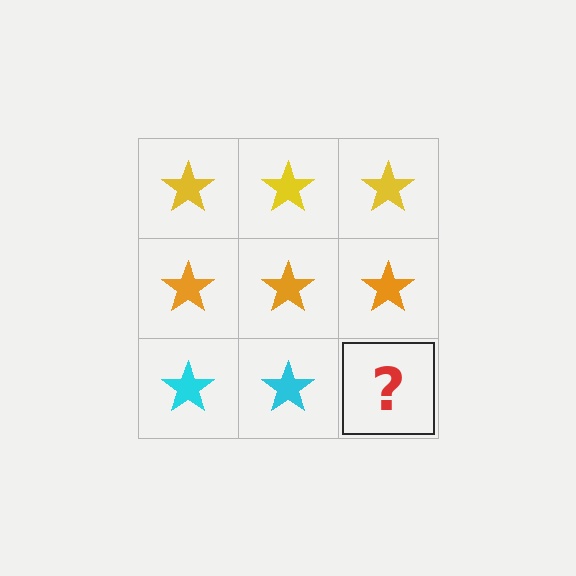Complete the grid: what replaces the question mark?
The question mark should be replaced with a cyan star.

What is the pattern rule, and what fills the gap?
The rule is that each row has a consistent color. The gap should be filled with a cyan star.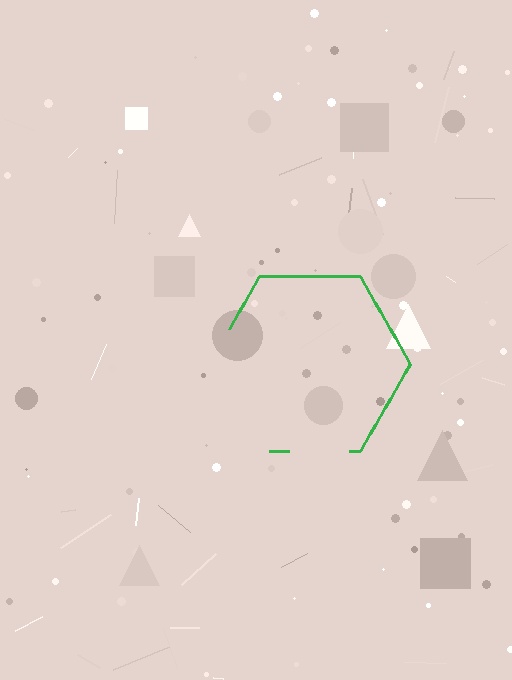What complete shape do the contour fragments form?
The contour fragments form a hexagon.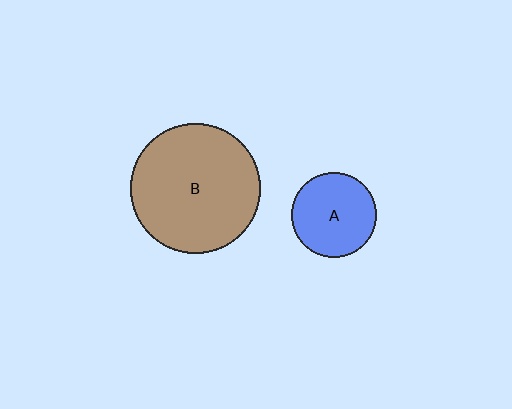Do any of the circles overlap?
No, none of the circles overlap.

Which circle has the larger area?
Circle B (brown).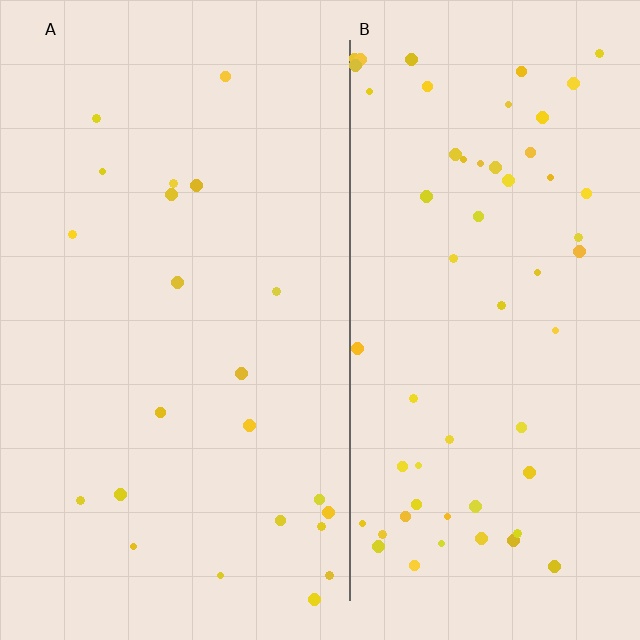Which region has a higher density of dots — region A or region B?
B (the right).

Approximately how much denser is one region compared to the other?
Approximately 2.6× — region B over region A.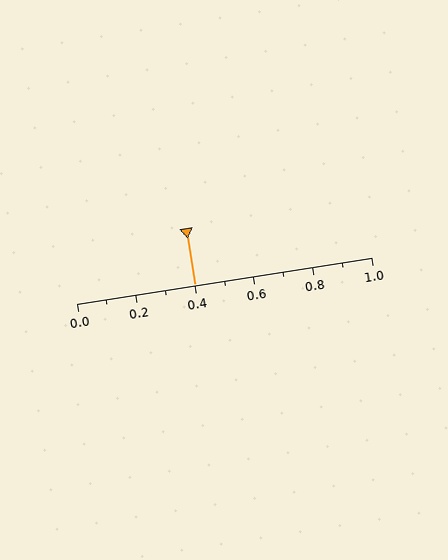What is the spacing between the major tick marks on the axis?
The major ticks are spaced 0.2 apart.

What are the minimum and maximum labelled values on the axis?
The axis runs from 0.0 to 1.0.